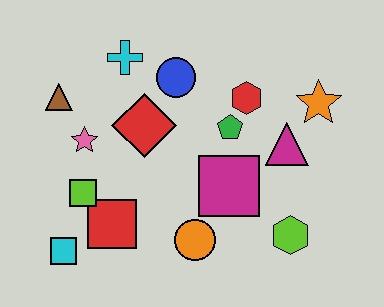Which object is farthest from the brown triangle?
The lime hexagon is farthest from the brown triangle.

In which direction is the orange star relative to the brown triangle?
The orange star is to the right of the brown triangle.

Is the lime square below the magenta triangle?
Yes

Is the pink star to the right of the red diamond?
No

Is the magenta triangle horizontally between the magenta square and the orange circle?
No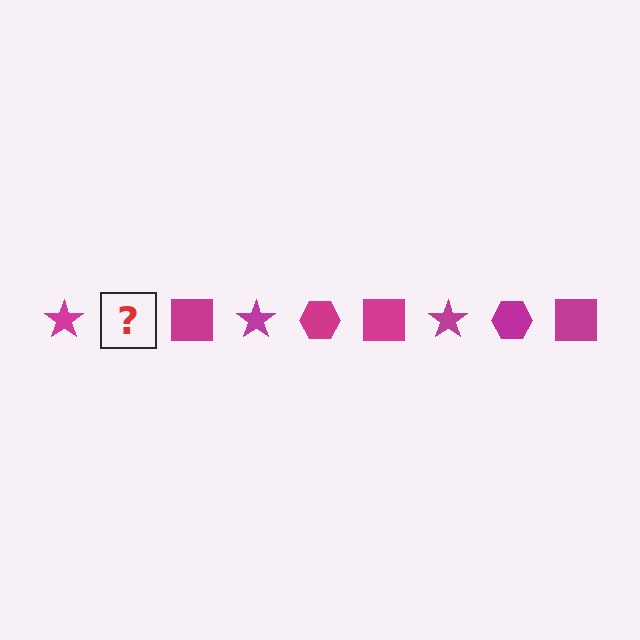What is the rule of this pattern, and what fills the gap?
The rule is that the pattern cycles through star, hexagon, square shapes in magenta. The gap should be filled with a magenta hexagon.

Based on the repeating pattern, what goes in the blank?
The blank should be a magenta hexagon.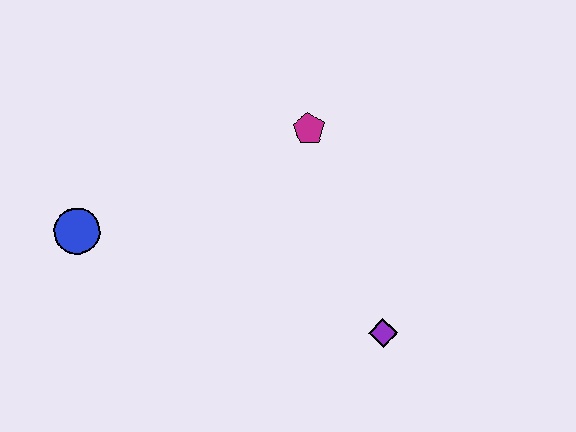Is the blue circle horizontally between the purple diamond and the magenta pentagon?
No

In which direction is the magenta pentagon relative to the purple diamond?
The magenta pentagon is above the purple diamond.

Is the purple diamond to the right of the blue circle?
Yes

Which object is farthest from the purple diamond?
The blue circle is farthest from the purple diamond.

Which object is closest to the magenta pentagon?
The purple diamond is closest to the magenta pentagon.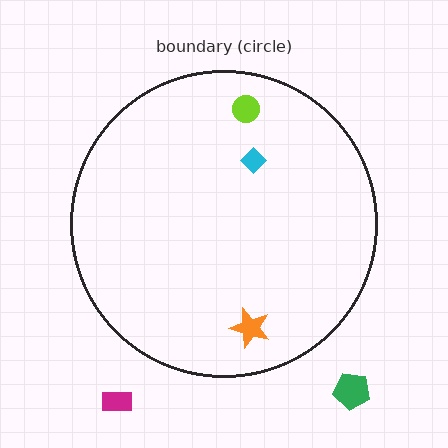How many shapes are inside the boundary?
3 inside, 2 outside.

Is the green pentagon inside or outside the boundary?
Outside.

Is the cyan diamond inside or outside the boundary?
Inside.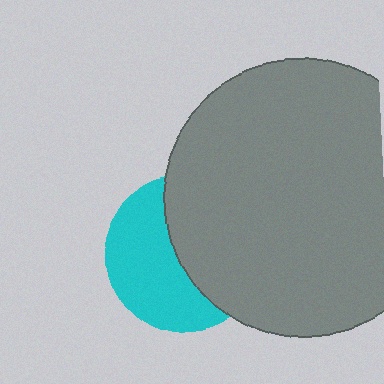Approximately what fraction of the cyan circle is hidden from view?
Roughly 50% of the cyan circle is hidden behind the gray circle.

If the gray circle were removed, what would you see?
You would see the complete cyan circle.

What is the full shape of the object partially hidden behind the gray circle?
The partially hidden object is a cyan circle.